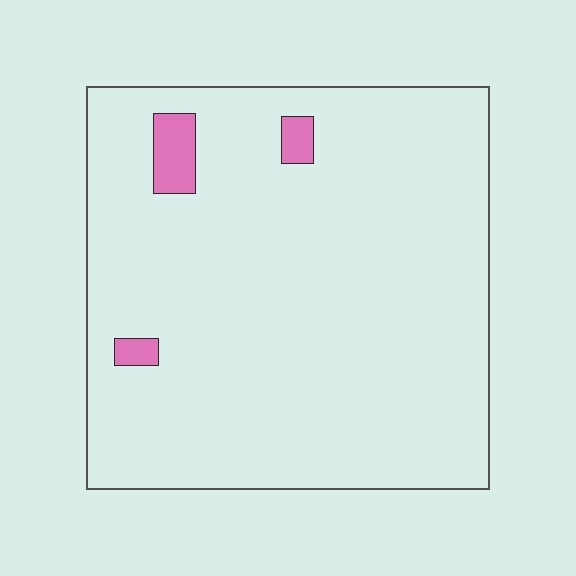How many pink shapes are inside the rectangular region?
3.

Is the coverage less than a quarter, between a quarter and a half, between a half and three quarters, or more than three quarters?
Less than a quarter.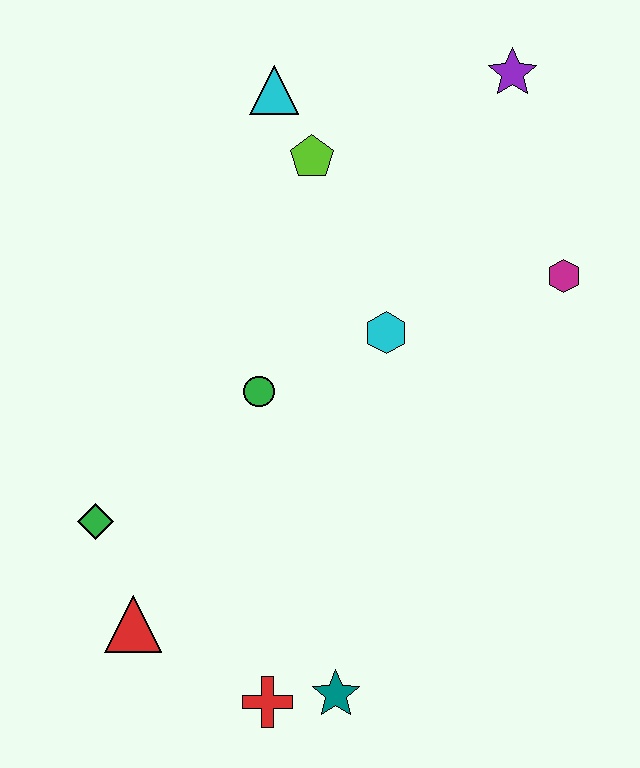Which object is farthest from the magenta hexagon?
The red triangle is farthest from the magenta hexagon.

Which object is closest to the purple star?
The magenta hexagon is closest to the purple star.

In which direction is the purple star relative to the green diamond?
The purple star is above the green diamond.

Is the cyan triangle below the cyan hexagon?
No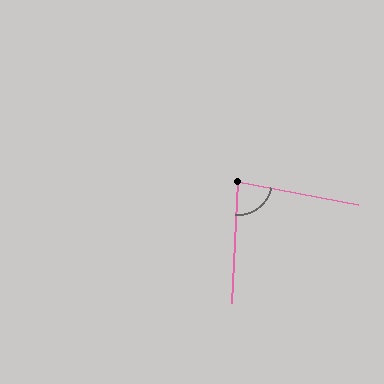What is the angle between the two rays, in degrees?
Approximately 82 degrees.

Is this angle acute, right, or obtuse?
It is acute.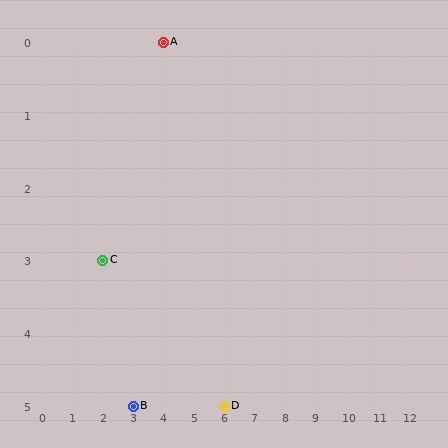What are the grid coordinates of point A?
Point A is at grid coordinates (4, 0).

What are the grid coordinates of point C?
Point C is at grid coordinates (2, 3).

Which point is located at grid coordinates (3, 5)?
Point B is at (3, 5).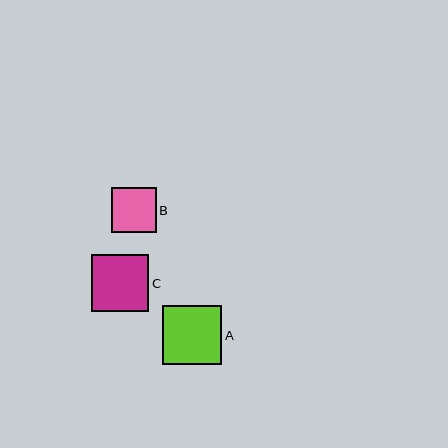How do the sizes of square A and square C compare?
Square A and square C are approximately the same size.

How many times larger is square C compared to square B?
Square C is approximately 1.3 times the size of square B.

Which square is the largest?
Square A is the largest with a size of approximately 59 pixels.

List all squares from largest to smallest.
From largest to smallest: A, C, B.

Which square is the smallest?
Square B is the smallest with a size of approximately 45 pixels.